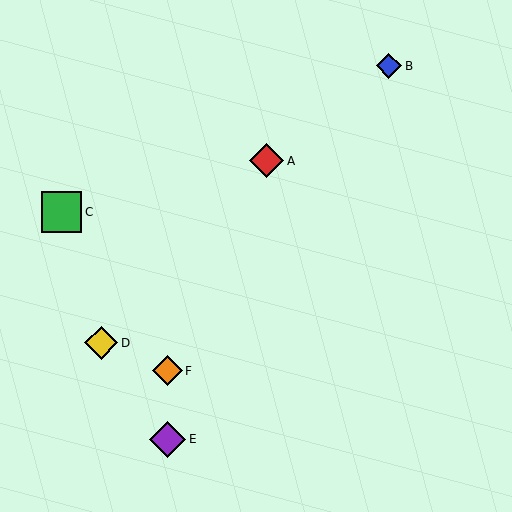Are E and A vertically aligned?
No, E is at x≈167 and A is at x≈267.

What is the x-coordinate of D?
Object D is at x≈101.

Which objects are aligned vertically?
Objects E, F are aligned vertically.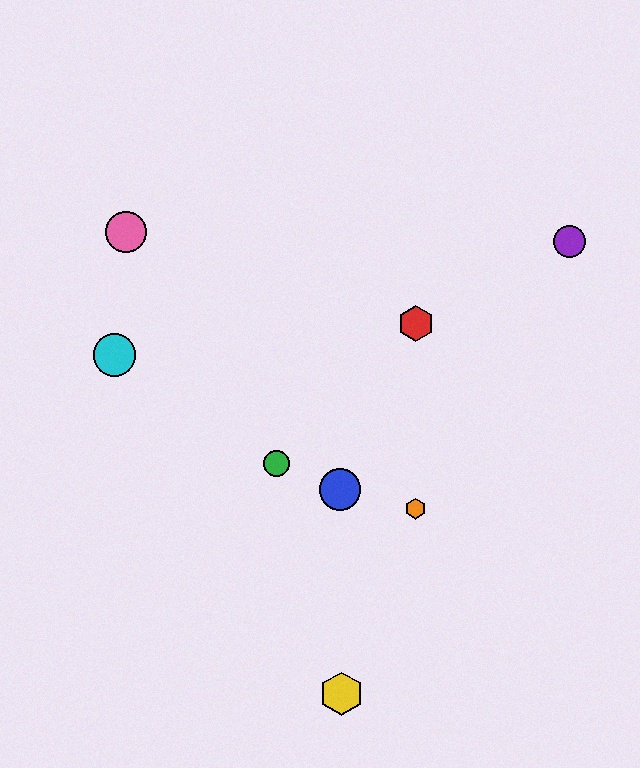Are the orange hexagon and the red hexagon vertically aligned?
Yes, both are at x≈416.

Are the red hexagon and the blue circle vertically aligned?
No, the red hexagon is at x≈416 and the blue circle is at x≈340.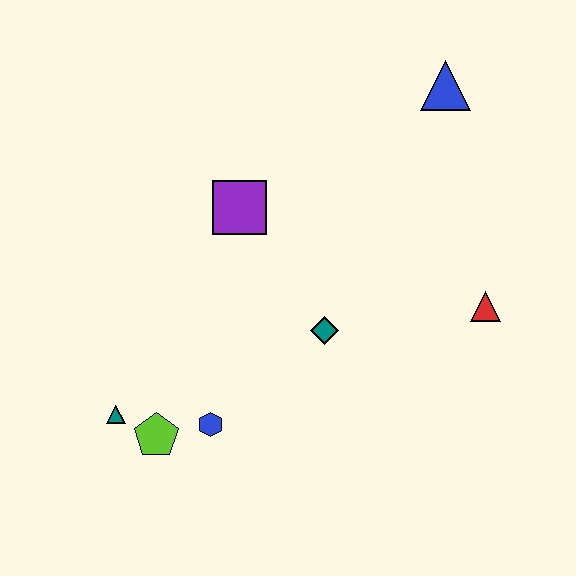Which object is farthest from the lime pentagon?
The blue triangle is farthest from the lime pentagon.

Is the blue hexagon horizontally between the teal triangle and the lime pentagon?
No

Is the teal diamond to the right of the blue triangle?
No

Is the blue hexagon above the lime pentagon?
Yes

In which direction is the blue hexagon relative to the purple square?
The blue hexagon is below the purple square.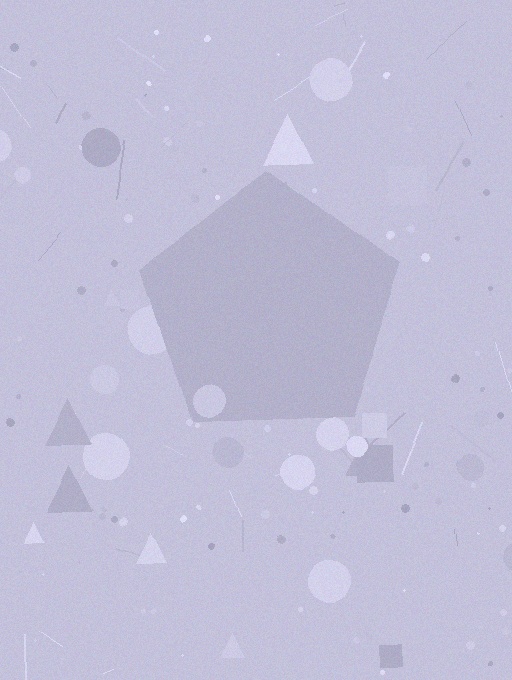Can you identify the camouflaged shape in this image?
The camouflaged shape is a pentagon.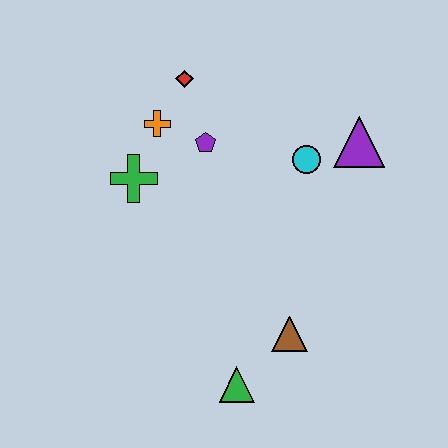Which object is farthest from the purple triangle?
The green triangle is farthest from the purple triangle.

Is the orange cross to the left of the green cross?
No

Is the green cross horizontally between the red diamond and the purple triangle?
No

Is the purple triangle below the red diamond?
Yes